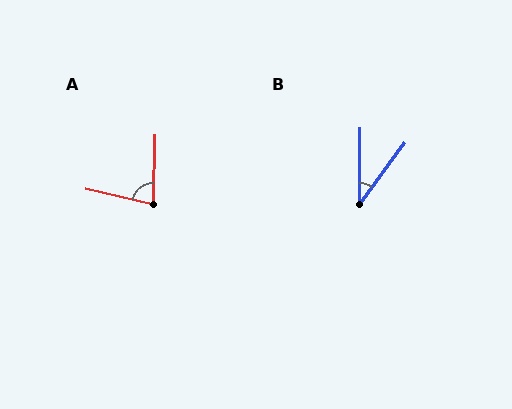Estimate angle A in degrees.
Approximately 78 degrees.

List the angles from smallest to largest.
B (36°), A (78°).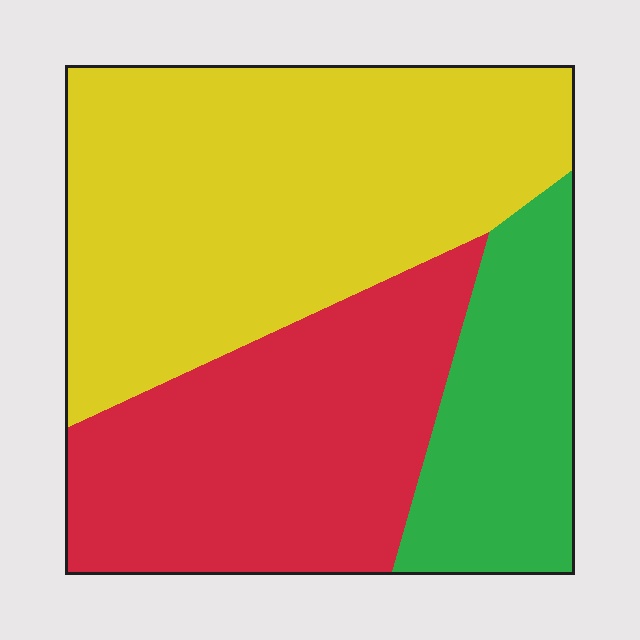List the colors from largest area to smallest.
From largest to smallest: yellow, red, green.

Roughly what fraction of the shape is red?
Red covers around 35% of the shape.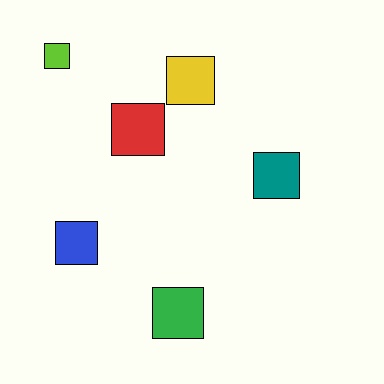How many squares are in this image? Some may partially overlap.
There are 6 squares.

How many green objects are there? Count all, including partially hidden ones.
There is 1 green object.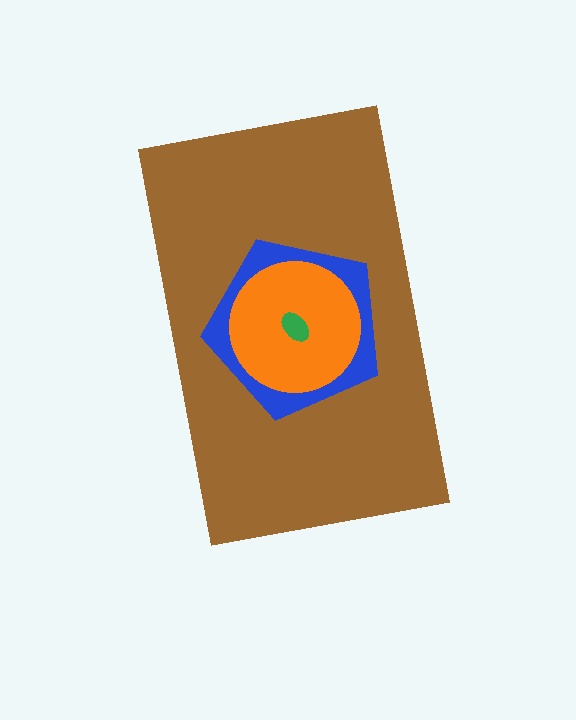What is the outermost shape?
The brown rectangle.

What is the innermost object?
The green ellipse.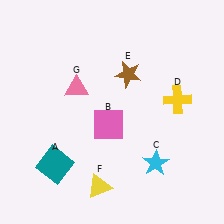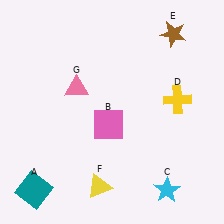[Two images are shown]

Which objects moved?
The objects that moved are: the teal square (A), the cyan star (C), the brown star (E).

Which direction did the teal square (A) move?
The teal square (A) moved down.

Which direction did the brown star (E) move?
The brown star (E) moved right.